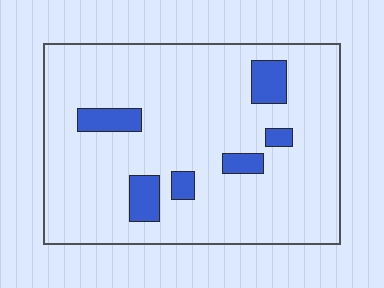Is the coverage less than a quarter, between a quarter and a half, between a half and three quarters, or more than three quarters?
Less than a quarter.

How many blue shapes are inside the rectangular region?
6.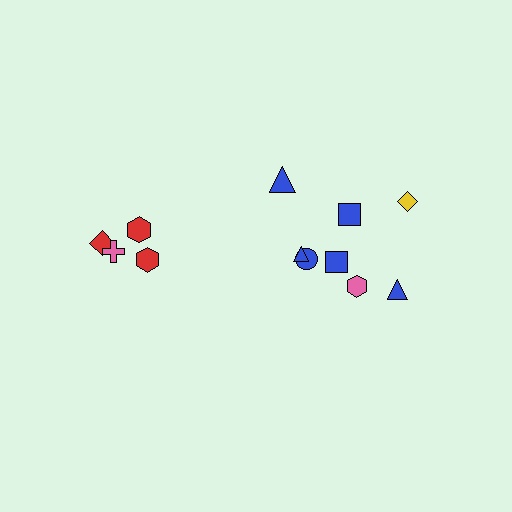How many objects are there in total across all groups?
There are 12 objects.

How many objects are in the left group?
There are 4 objects.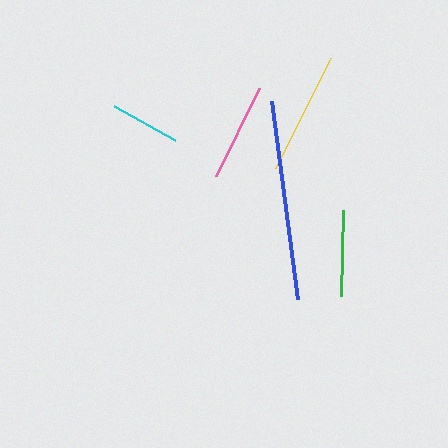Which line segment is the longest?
The blue line is the longest at approximately 199 pixels.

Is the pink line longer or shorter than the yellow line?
The yellow line is longer than the pink line.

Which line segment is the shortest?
The cyan line is the shortest at approximately 70 pixels.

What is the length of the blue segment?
The blue segment is approximately 199 pixels long.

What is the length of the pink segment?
The pink segment is approximately 99 pixels long.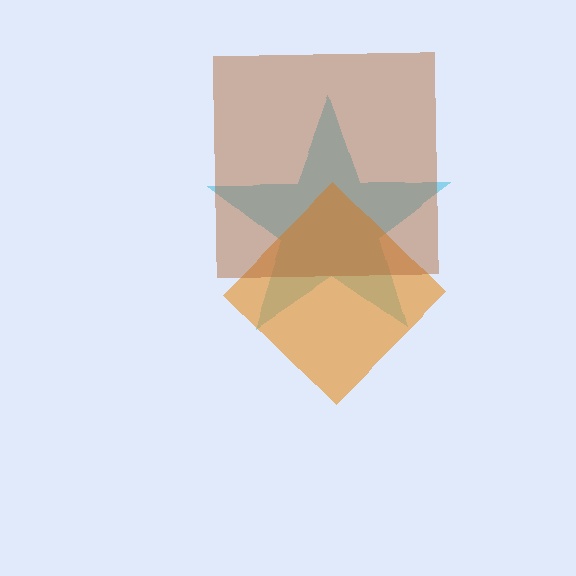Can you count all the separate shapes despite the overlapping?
Yes, there are 3 separate shapes.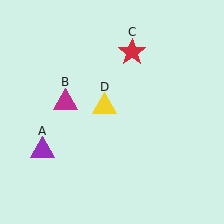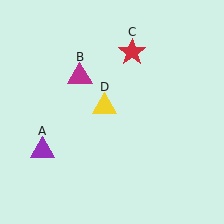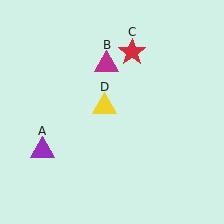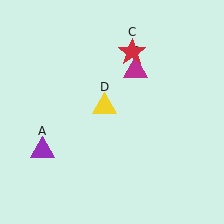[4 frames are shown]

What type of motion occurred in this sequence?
The magenta triangle (object B) rotated clockwise around the center of the scene.